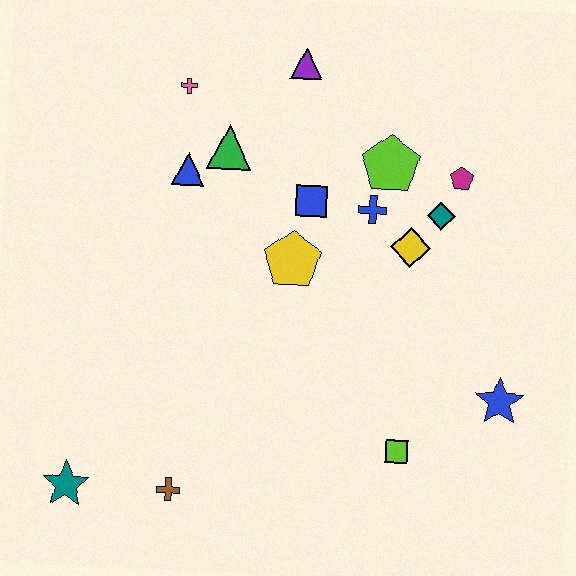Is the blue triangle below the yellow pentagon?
No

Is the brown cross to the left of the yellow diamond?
Yes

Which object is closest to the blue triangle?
The green triangle is closest to the blue triangle.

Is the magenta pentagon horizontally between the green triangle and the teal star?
No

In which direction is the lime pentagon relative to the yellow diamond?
The lime pentagon is above the yellow diamond.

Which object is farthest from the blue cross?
The teal star is farthest from the blue cross.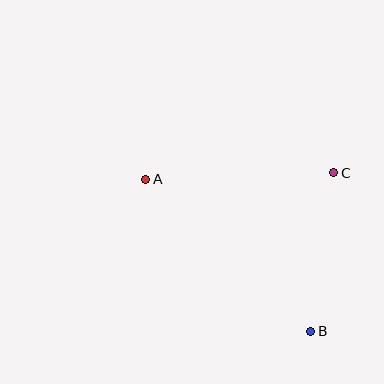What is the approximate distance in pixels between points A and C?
The distance between A and C is approximately 188 pixels.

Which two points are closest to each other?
Points B and C are closest to each other.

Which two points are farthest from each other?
Points A and B are farthest from each other.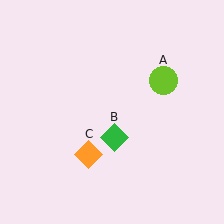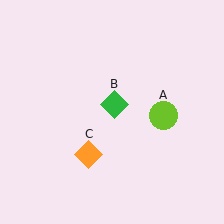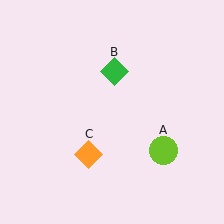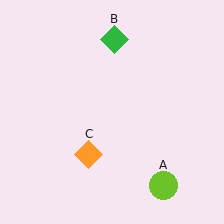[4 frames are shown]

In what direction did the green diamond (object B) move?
The green diamond (object B) moved up.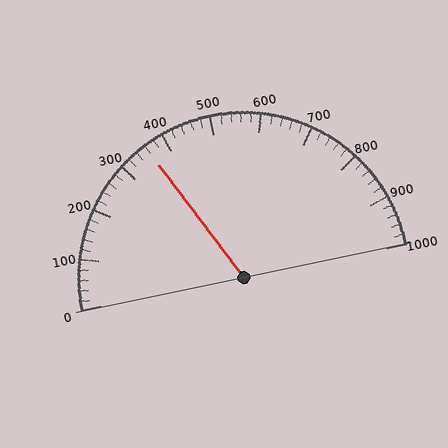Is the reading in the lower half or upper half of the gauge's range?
The reading is in the lower half of the range (0 to 1000).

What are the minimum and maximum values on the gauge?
The gauge ranges from 0 to 1000.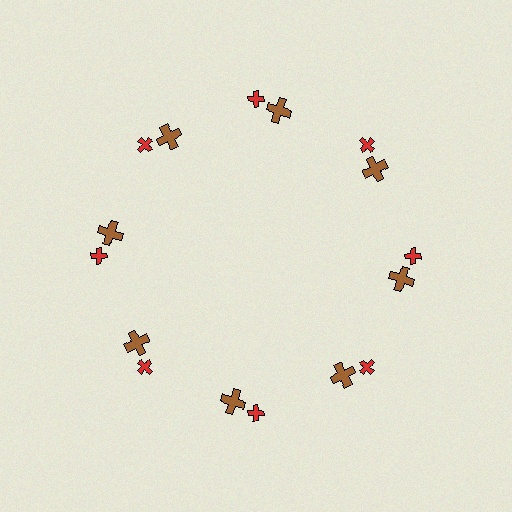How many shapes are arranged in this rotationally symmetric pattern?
There are 16 shapes, arranged in 8 groups of 2.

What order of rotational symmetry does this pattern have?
This pattern has 8-fold rotational symmetry.